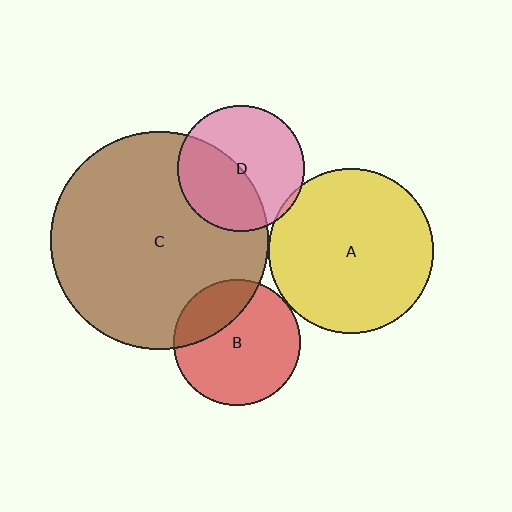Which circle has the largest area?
Circle C (brown).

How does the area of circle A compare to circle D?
Approximately 1.7 times.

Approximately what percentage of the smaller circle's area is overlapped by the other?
Approximately 45%.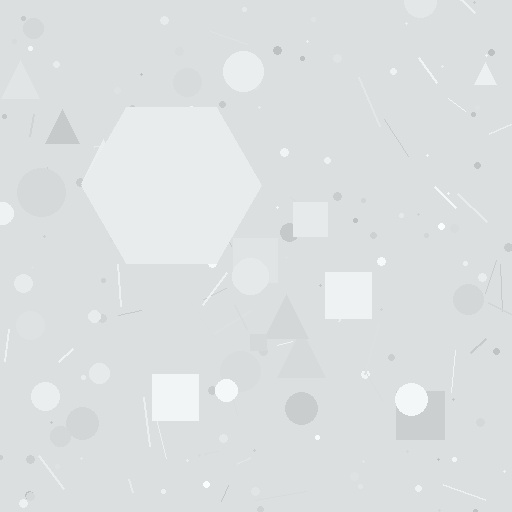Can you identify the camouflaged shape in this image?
The camouflaged shape is a hexagon.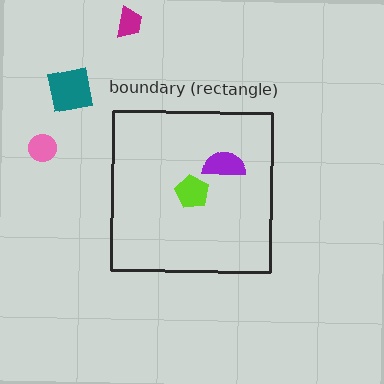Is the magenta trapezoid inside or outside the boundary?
Outside.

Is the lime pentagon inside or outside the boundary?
Inside.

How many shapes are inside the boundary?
2 inside, 3 outside.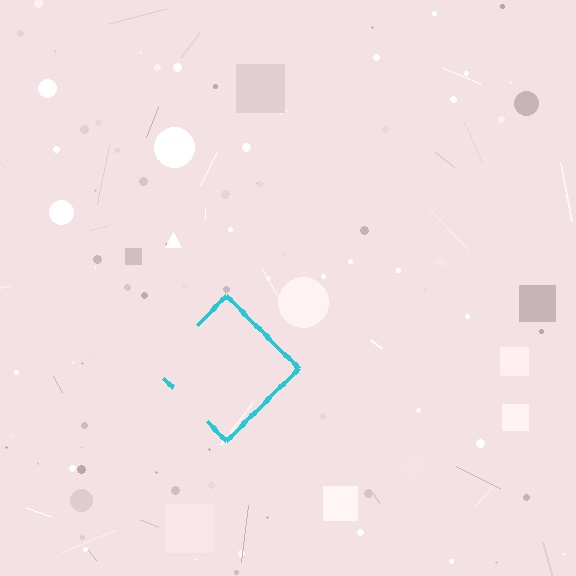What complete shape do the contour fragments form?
The contour fragments form a diamond.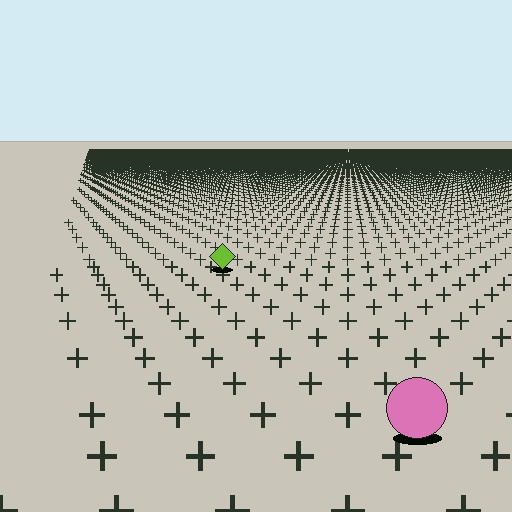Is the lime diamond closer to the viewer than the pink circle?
No. The pink circle is closer — you can tell from the texture gradient: the ground texture is coarser near it.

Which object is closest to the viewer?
The pink circle is closest. The texture marks near it are larger and more spread out.